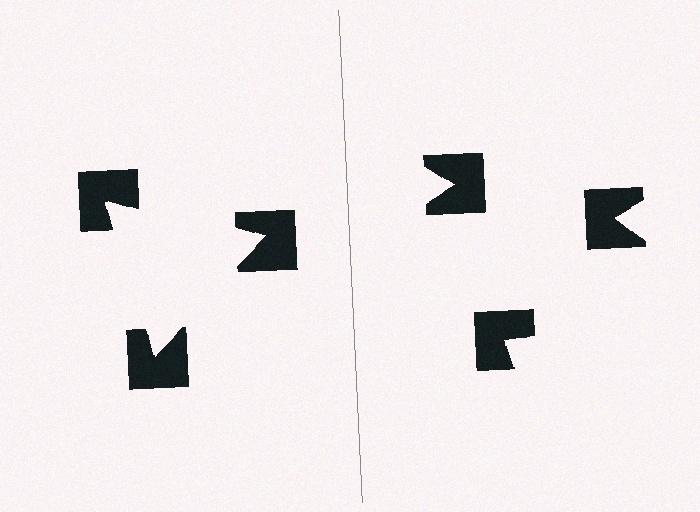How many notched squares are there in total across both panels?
6 — 3 on each side.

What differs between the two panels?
The notched squares are positioned identically on both sides; only the wedge orientations differ. On the left they align to a triangle; on the right they are misaligned.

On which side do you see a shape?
An illusory triangle appears on the left side. On the right side the wedge cuts are rotated, so no coherent shape forms.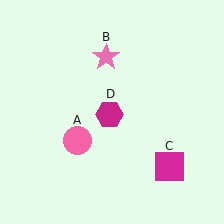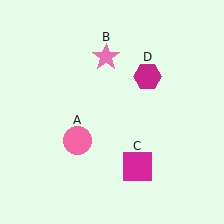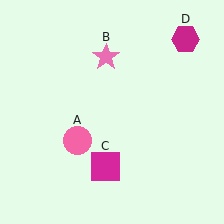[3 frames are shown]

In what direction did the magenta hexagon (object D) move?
The magenta hexagon (object D) moved up and to the right.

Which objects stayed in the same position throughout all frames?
Pink circle (object A) and pink star (object B) remained stationary.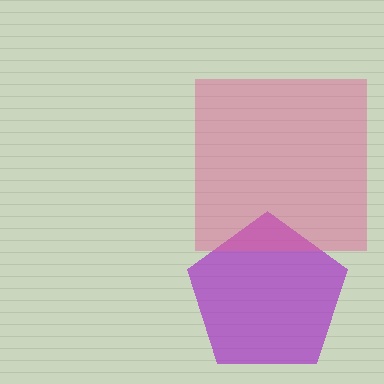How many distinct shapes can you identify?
There are 2 distinct shapes: a purple pentagon, a pink square.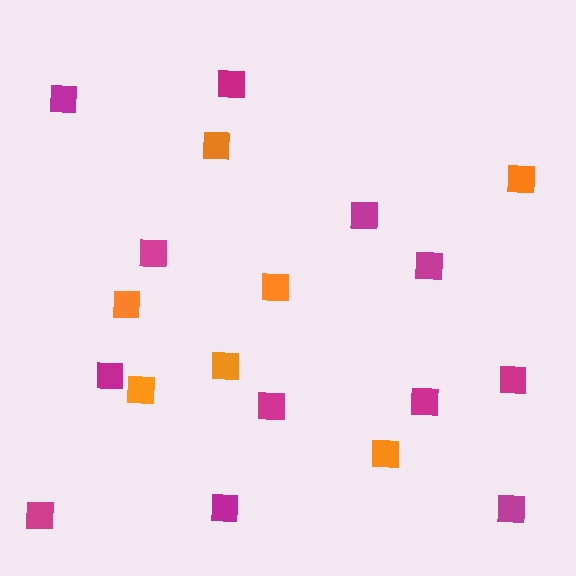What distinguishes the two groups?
There are 2 groups: one group of orange squares (7) and one group of magenta squares (12).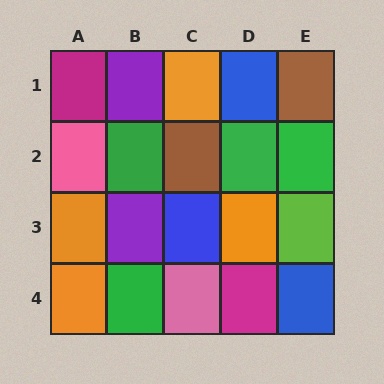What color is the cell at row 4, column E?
Blue.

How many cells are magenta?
2 cells are magenta.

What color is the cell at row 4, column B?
Green.